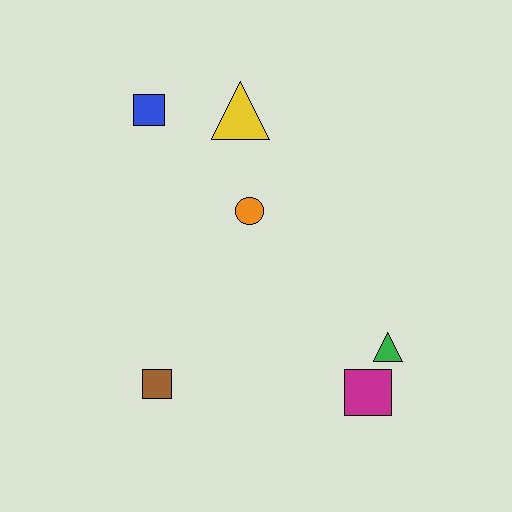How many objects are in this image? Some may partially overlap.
There are 6 objects.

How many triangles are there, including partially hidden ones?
There are 2 triangles.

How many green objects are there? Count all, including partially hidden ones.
There is 1 green object.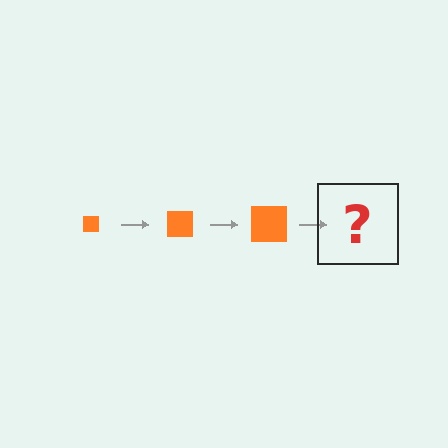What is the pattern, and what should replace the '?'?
The pattern is that the square gets progressively larger each step. The '?' should be an orange square, larger than the previous one.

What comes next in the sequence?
The next element should be an orange square, larger than the previous one.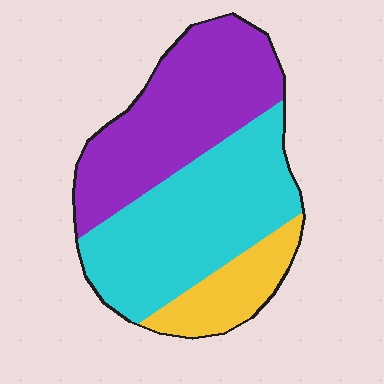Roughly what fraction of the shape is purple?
Purple covers around 40% of the shape.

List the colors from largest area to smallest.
From largest to smallest: cyan, purple, yellow.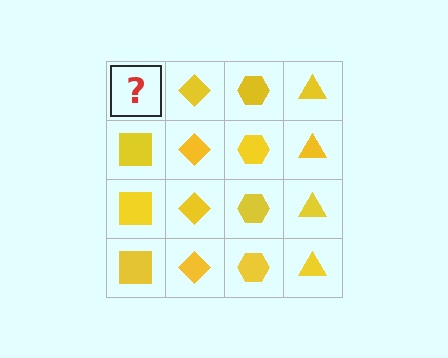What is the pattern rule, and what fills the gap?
The rule is that each column has a consistent shape. The gap should be filled with a yellow square.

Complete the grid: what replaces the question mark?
The question mark should be replaced with a yellow square.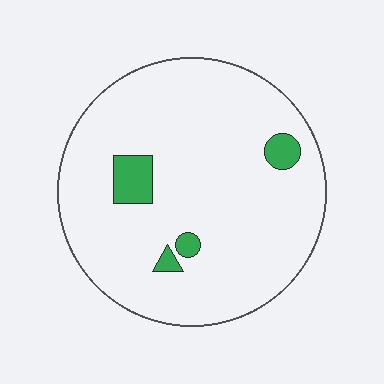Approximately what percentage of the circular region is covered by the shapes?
Approximately 5%.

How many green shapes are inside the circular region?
4.